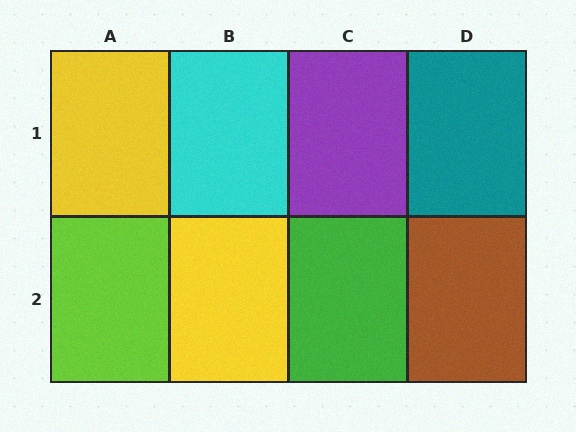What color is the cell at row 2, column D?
Brown.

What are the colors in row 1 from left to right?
Yellow, cyan, purple, teal.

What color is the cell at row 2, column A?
Lime.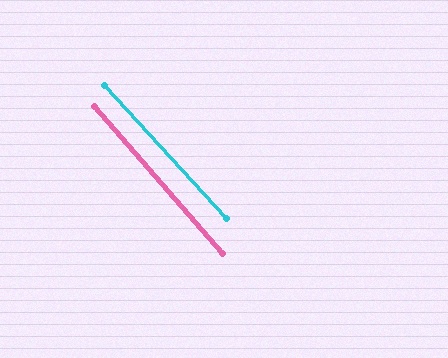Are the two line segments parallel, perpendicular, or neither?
Parallel — their directions differ by only 1.6°.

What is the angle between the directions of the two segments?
Approximately 2 degrees.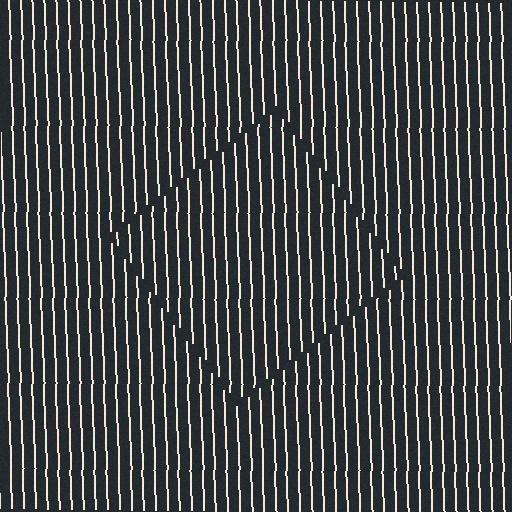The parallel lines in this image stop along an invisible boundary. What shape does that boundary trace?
An illusory square. The interior of the shape contains the same grating, shifted by half a period — the contour is defined by the phase discontinuity where line-ends from the inner and outer gratings abut.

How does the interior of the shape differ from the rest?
The interior of the shape contains the same grating, shifted by half a period — the contour is defined by the phase discontinuity where line-ends from the inner and outer gratings abut.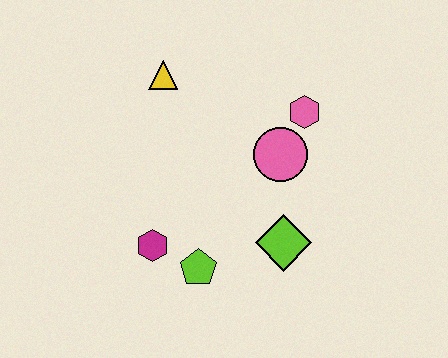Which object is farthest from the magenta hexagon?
The pink hexagon is farthest from the magenta hexagon.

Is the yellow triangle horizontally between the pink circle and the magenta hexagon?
Yes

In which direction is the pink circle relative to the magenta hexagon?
The pink circle is to the right of the magenta hexagon.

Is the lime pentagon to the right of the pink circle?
No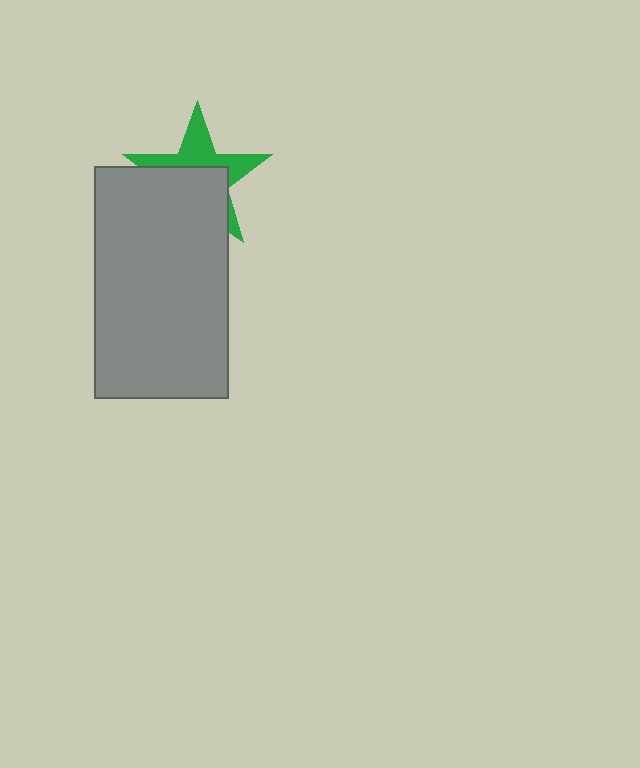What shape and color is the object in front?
The object in front is a gray rectangle.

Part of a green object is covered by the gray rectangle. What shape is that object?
It is a star.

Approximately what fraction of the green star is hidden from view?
Roughly 56% of the green star is hidden behind the gray rectangle.